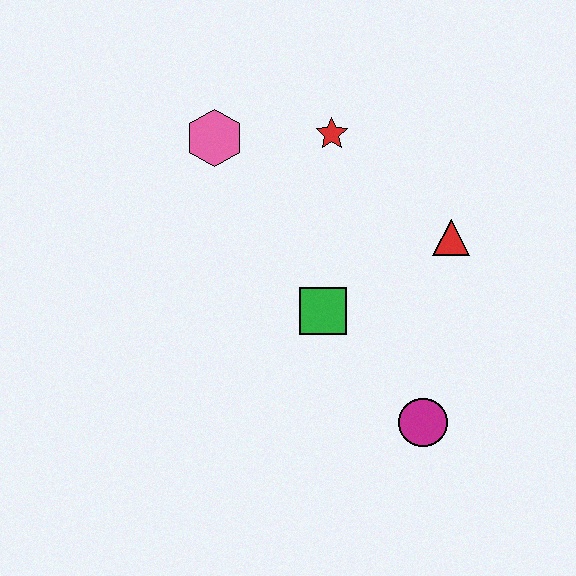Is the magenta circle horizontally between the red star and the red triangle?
Yes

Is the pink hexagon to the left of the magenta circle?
Yes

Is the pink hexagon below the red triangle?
No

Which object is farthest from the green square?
The pink hexagon is farthest from the green square.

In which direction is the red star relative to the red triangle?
The red star is to the left of the red triangle.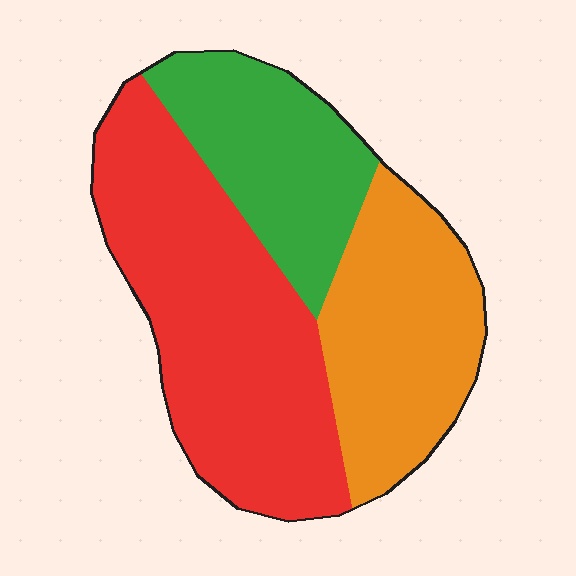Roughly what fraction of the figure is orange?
Orange covers 29% of the figure.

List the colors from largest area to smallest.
From largest to smallest: red, orange, green.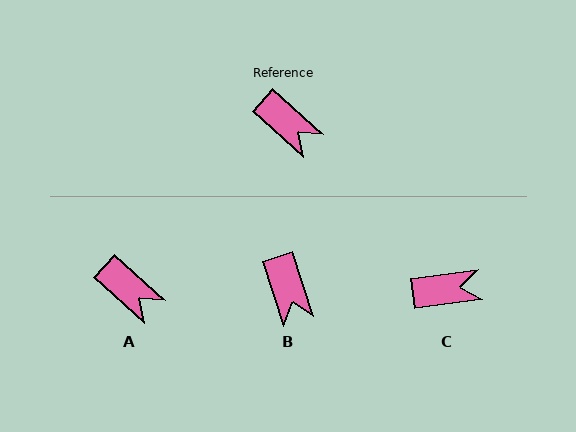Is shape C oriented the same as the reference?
No, it is off by about 50 degrees.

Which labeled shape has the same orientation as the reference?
A.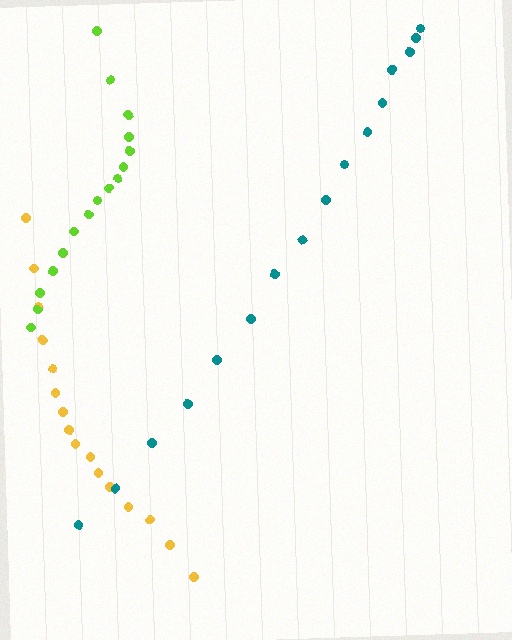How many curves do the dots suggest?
There are 3 distinct paths.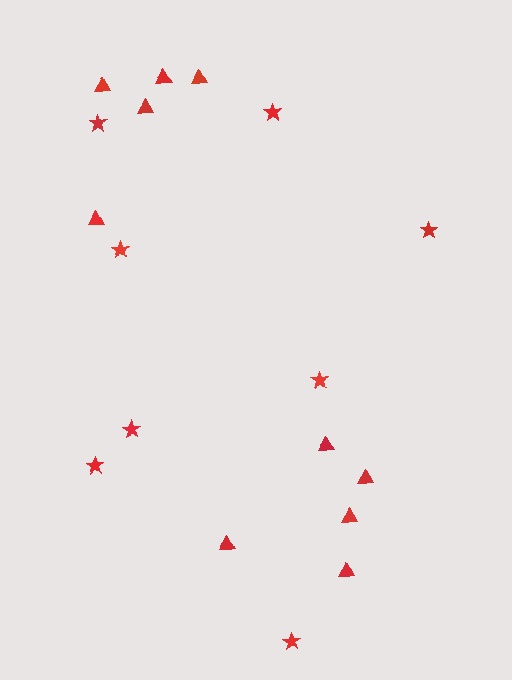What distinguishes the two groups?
There are 2 groups: one group of stars (8) and one group of triangles (10).